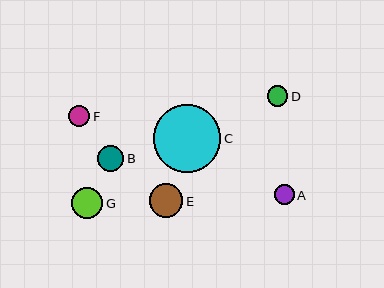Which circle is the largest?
Circle C is the largest with a size of approximately 68 pixels.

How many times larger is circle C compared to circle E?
Circle C is approximately 2.0 times the size of circle E.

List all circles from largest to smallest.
From largest to smallest: C, E, G, B, F, D, A.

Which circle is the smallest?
Circle A is the smallest with a size of approximately 20 pixels.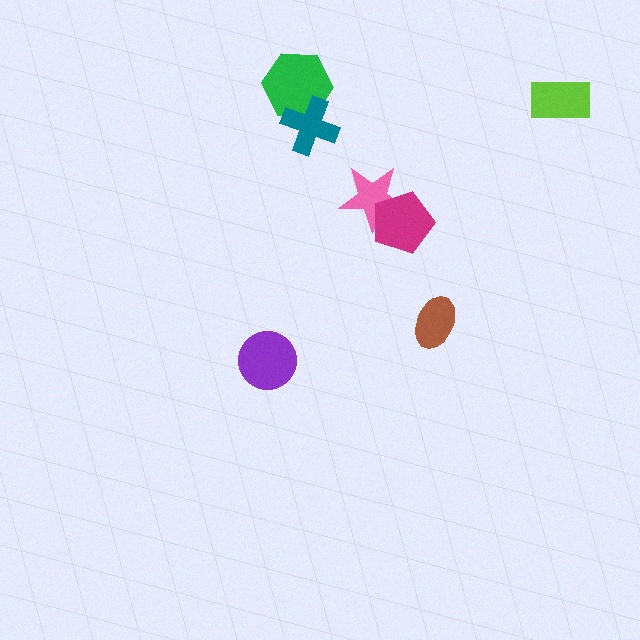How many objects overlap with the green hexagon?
1 object overlaps with the green hexagon.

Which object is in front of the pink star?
The magenta pentagon is in front of the pink star.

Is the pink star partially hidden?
Yes, it is partially covered by another shape.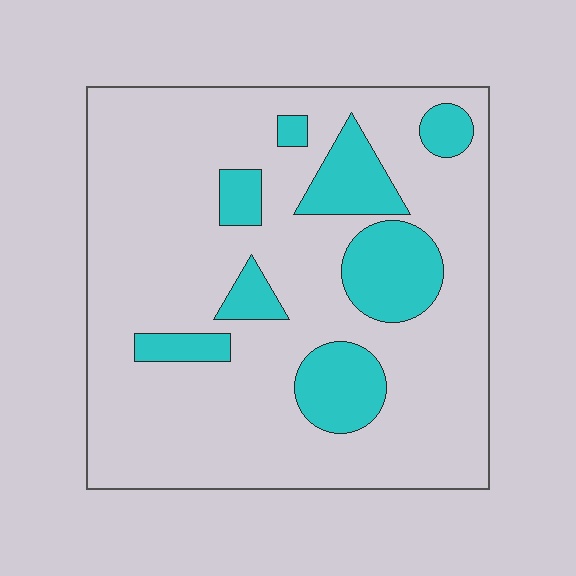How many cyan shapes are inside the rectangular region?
8.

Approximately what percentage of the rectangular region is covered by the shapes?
Approximately 20%.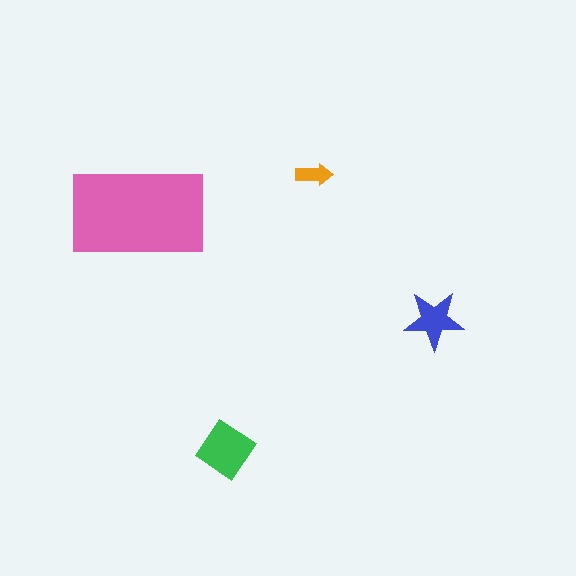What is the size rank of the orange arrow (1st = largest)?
4th.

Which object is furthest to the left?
The pink rectangle is leftmost.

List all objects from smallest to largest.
The orange arrow, the blue star, the green diamond, the pink rectangle.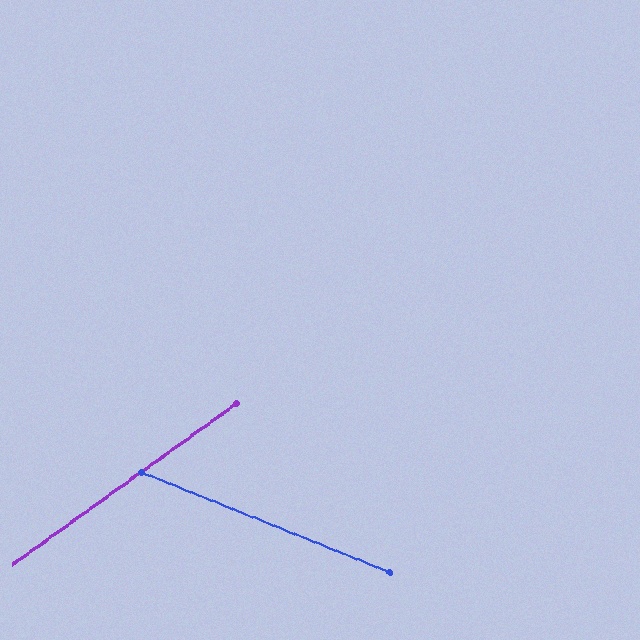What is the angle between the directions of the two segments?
Approximately 58 degrees.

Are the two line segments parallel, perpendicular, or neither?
Neither parallel nor perpendicular — they differ by about 58°.